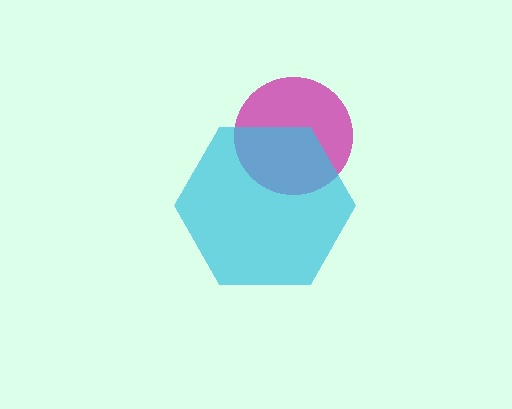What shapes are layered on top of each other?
The layered shapes are: a magenta circle, a cyan hexagon.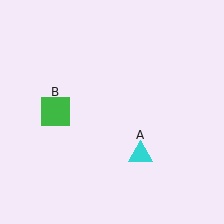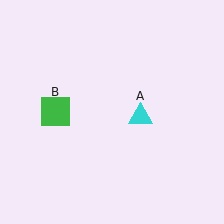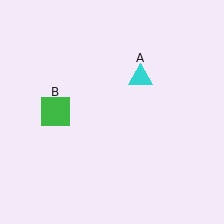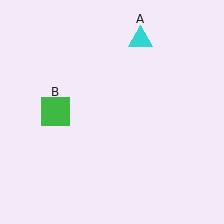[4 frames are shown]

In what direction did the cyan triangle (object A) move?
The cyan triangle (object A) moved up.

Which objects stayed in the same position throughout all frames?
Green square (object B) remained stationary.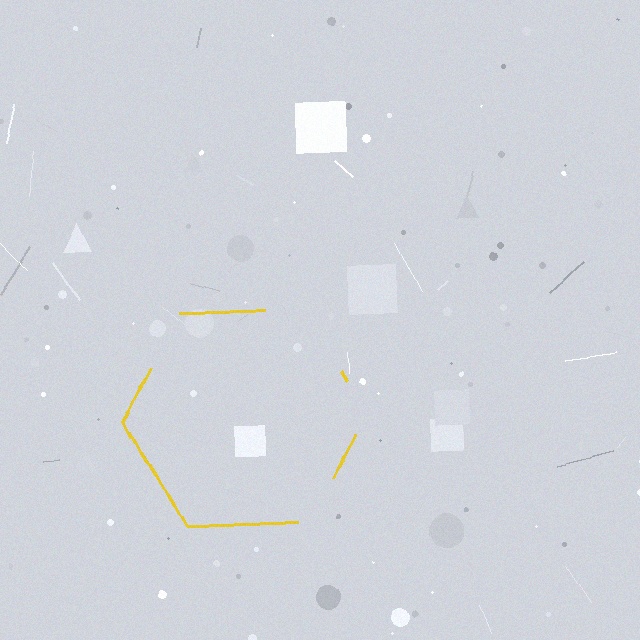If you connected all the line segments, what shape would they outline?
They would outline a hexagon.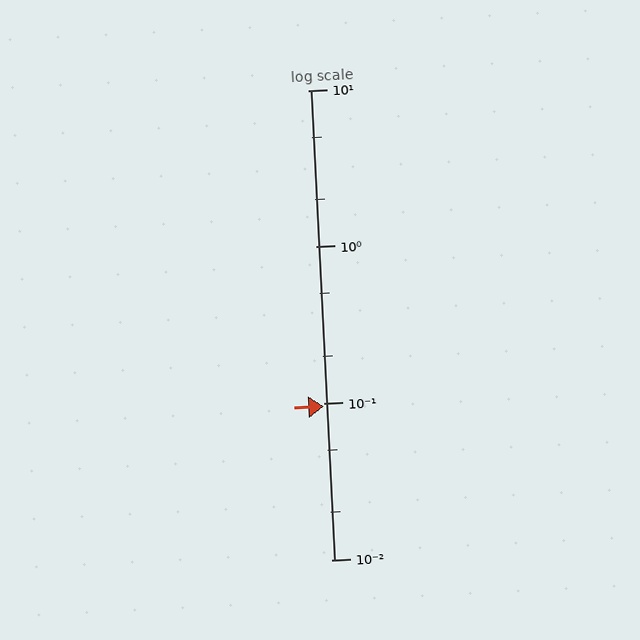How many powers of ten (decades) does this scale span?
The scale spans 3 decades, from 0.01 to 10.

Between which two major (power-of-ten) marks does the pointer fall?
The pointer is between 0.01 and 0.1.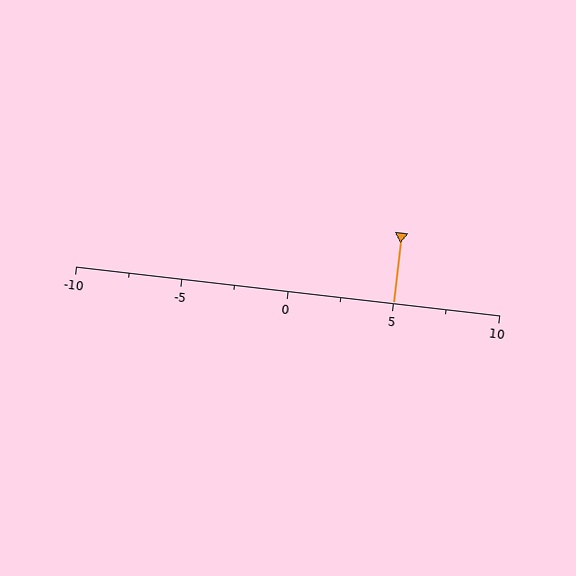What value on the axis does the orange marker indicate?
The marker indicates approximately 5.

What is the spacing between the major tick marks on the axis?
The major ticks are spaced 5 apart.